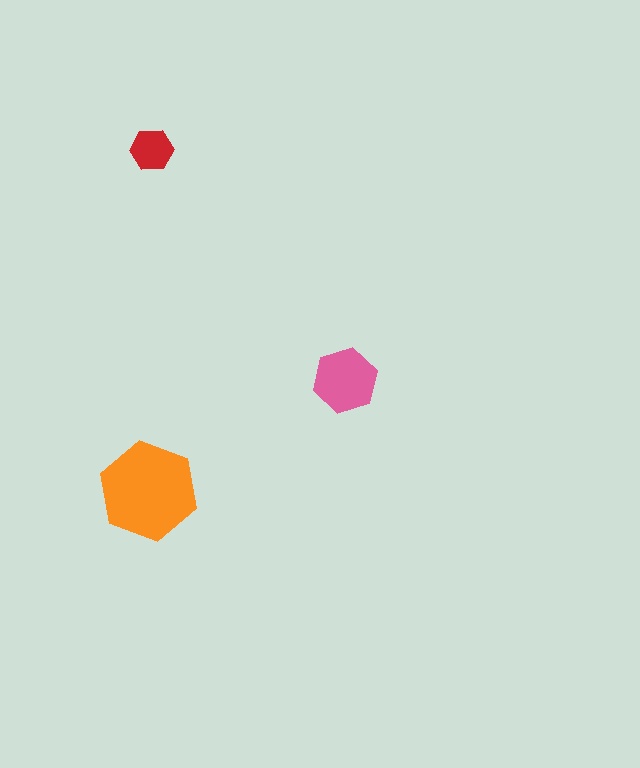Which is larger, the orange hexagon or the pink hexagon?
The orange one.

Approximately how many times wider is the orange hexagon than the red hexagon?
About 2.5 times wider.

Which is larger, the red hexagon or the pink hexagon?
The pink one.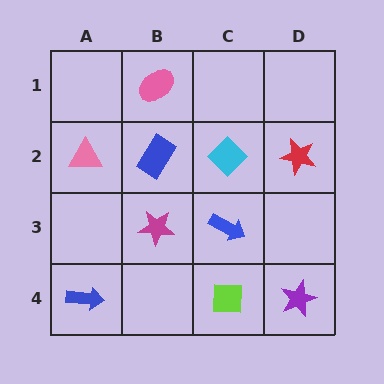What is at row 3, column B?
A magenta star.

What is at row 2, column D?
A red star.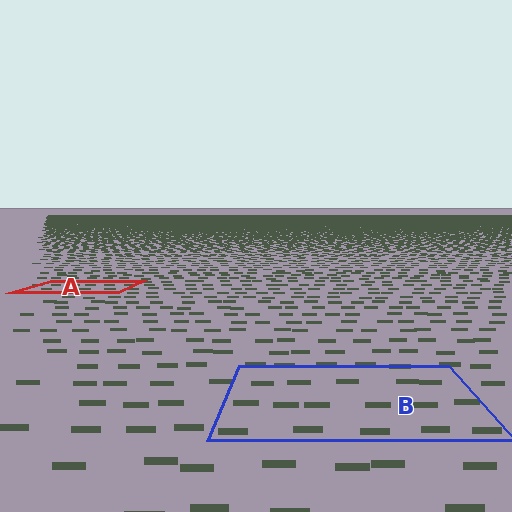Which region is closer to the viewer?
Region B is closer. The texture elements there are larger and more spread out.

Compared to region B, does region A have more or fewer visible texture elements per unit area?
Region A has more texture elements per unit area — they are packed more densely because it is farther away.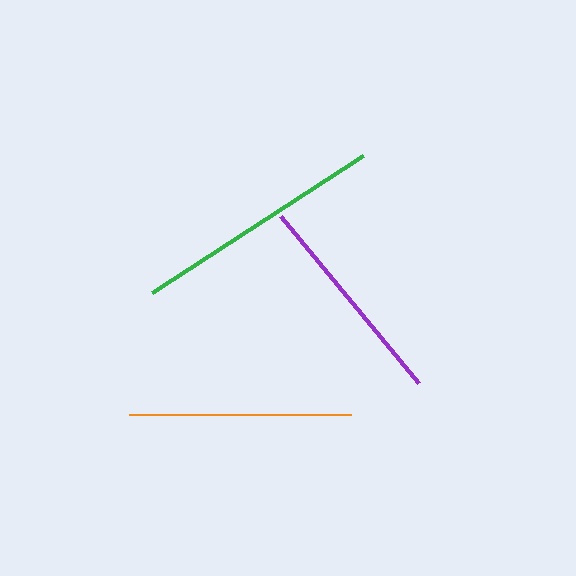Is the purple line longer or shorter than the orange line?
The orange line is longer than the purple line.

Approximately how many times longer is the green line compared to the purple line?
The green line is approximately 1.2 times the length of the purple line.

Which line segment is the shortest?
The purple line is the shortest at approximately 216 pixels.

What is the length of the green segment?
The green segment is approximately 251 pixels long.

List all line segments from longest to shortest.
From longest to shortest: green, orange, purple.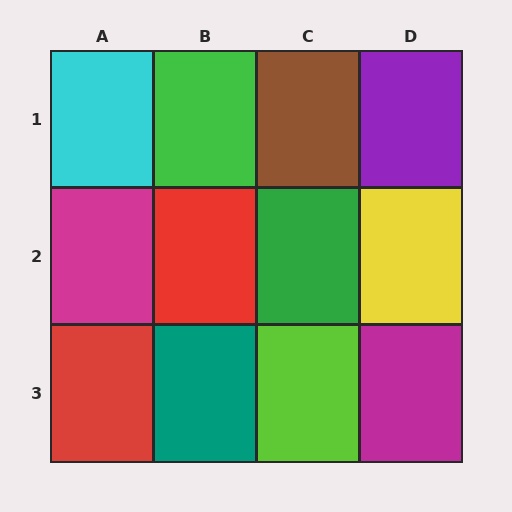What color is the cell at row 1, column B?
Green.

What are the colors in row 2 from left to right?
Magenta, red, green, yellow.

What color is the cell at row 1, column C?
Brown.